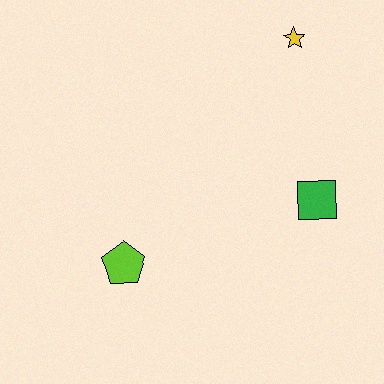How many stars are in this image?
There is 1 star.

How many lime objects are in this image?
There is 1 lime object.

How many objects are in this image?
There are 3 objects.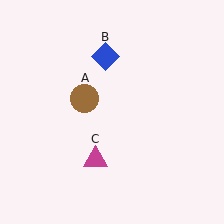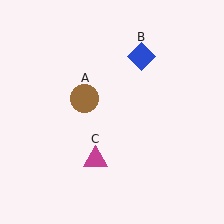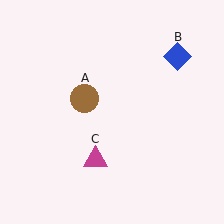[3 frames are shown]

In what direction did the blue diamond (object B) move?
The blue diamond (object B) moved right.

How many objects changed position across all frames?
1 object changed position: blue diamond (object B).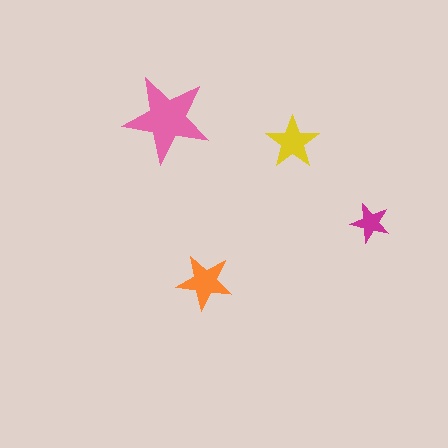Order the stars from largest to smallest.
the pink one, the orange one, the yellow one, the magenta one.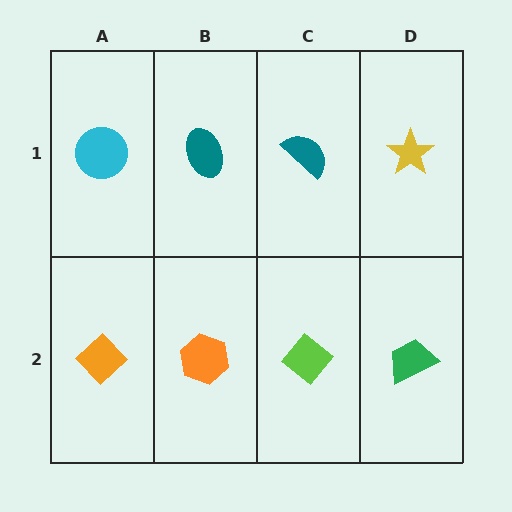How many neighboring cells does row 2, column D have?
2.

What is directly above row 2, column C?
A teal semicircle.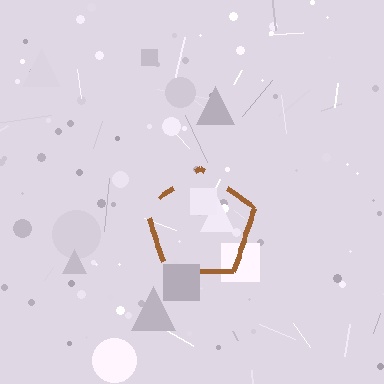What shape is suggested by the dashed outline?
The dashed outline suggests a pentagon.